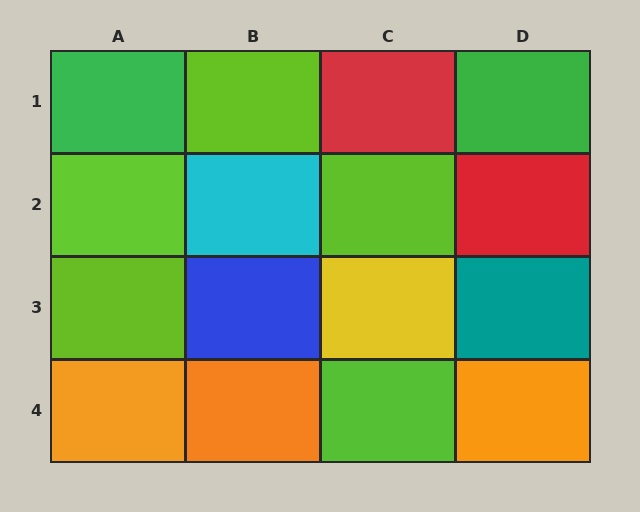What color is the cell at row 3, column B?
Blue.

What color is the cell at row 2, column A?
Lime.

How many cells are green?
2 cells are green.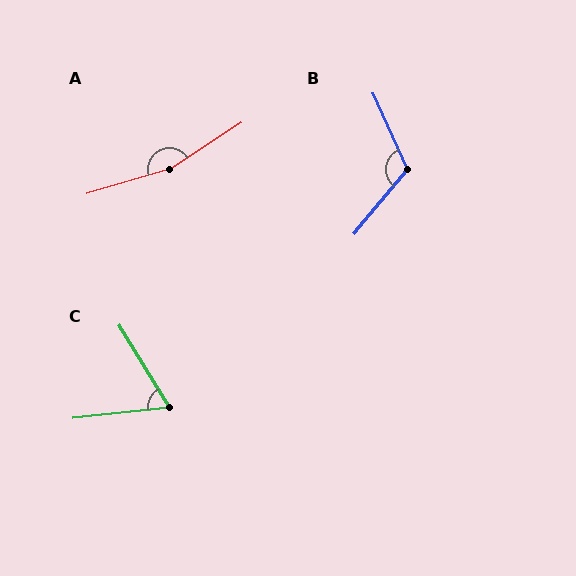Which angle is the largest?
A, at approximately 163 degrees.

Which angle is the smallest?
C, at approximately 65 degrees.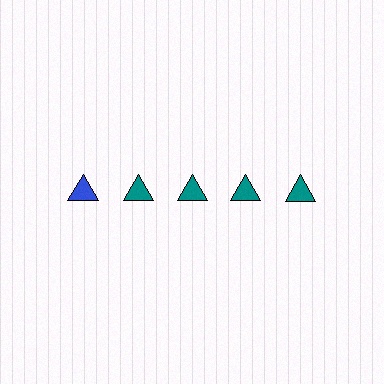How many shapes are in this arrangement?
There are 5 shapes arranged in a grid pattern.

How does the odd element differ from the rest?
It has a different color: blue instead of teal.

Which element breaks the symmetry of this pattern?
The blue triangle in the top row, leftmost column breaks the symmetry. All other shapes are teal triangles.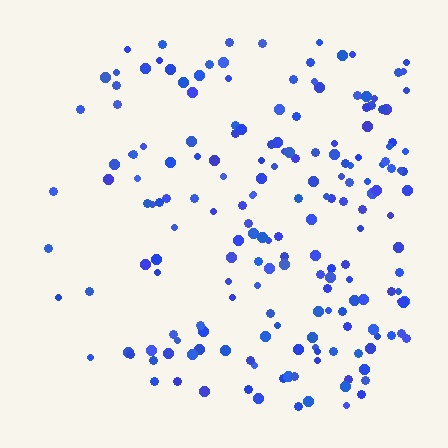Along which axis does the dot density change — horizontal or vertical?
Horizontal.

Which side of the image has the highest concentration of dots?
The right.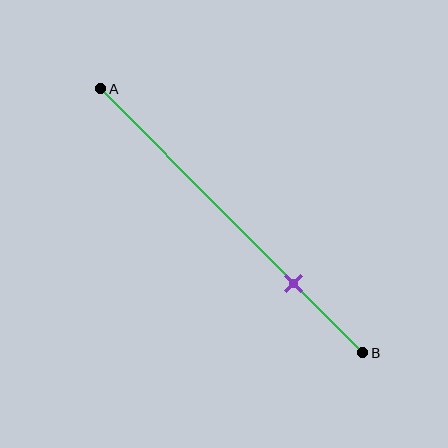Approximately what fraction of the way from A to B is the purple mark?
The purple mark is approximately 75% of the way from A to B.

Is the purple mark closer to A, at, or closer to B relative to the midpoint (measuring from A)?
The purple mark is closer to point B than the midpoint of segment AB.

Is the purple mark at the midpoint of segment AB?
No, the mark is at about 75% from A, not at the 50% midpoint.